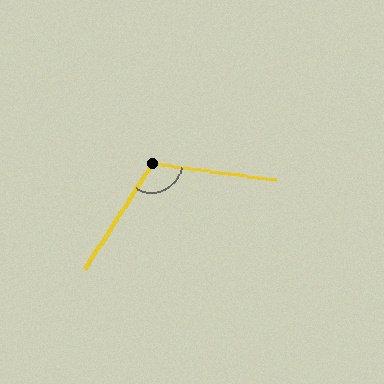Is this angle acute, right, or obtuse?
It is obtuse.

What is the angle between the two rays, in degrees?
Approximately 115 degrees.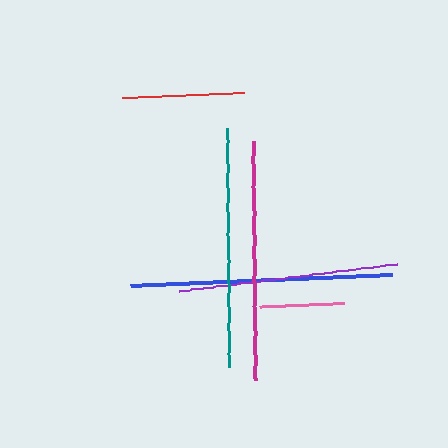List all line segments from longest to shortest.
From longest to shortest: blue, teal, magenta, purple, red, pink.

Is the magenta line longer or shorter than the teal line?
The teal line is longer than the magenta line.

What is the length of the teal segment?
The teal segment is approximately 239 pixels long.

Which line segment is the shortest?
The pink line is the shortest at approximately 85 pixels.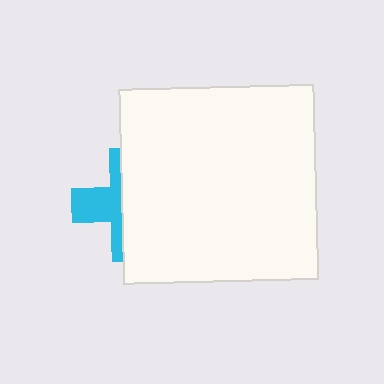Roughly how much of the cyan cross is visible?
A small part of it is visible (roughly 40%).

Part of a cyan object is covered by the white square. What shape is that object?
It is a cross.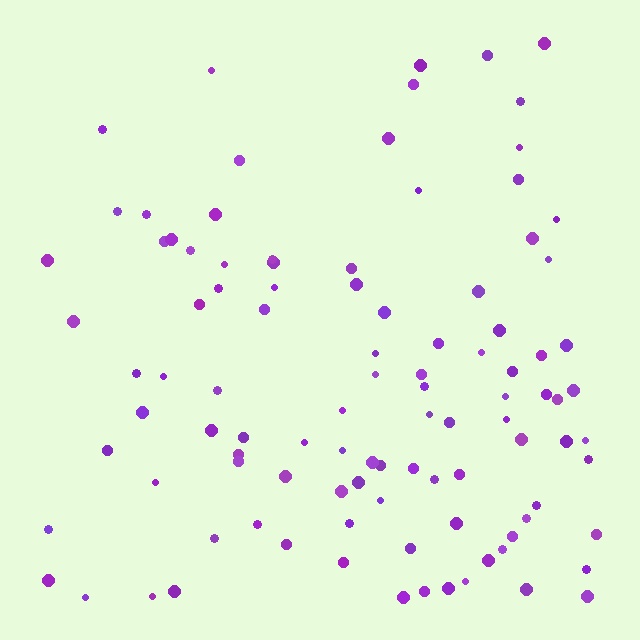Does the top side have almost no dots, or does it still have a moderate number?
Still a moderate number, just noticeably fewer than the bottom.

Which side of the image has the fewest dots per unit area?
The top.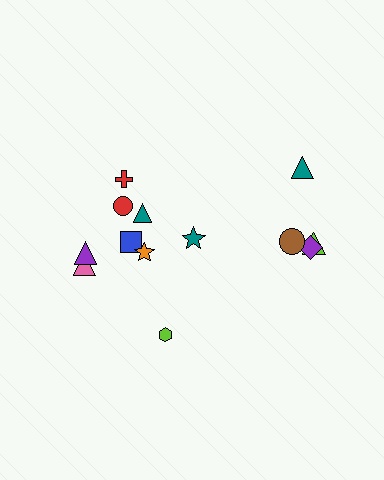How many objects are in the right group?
There are 5 objects.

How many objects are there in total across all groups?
There are 13 objects.